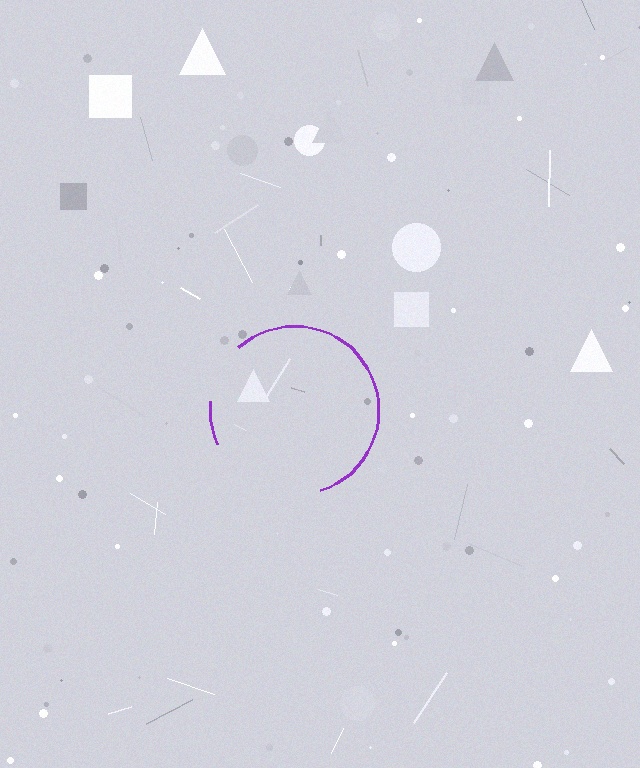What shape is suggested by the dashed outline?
The dashed outline suggests a circle.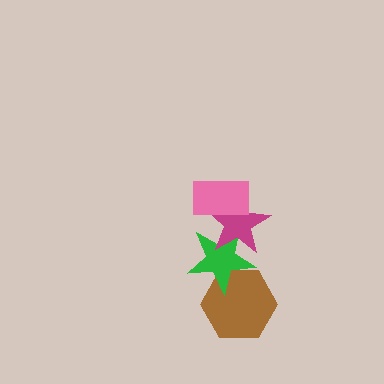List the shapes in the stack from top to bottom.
From top to bottom: the pink rectangle, the magenta star, the green star, the brown hexagon.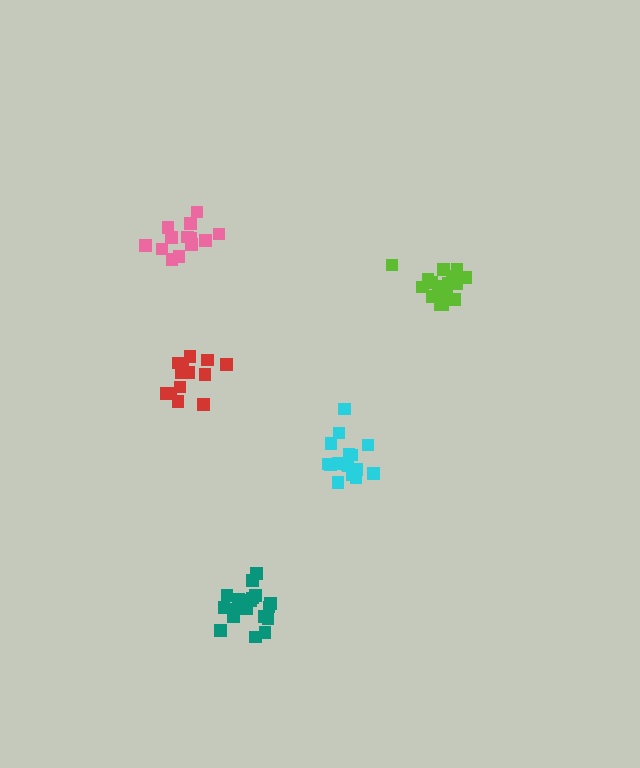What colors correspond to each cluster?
The clusters are colored: pink, red, lime, cyan, teal.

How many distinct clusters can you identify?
There are 5 distinct clusters.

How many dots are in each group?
Group 1: 13 dots, Group 2: 13 dots, Group 3: 18 dots, Group 4: 17 dots, Group 5: 18 dots (79 total).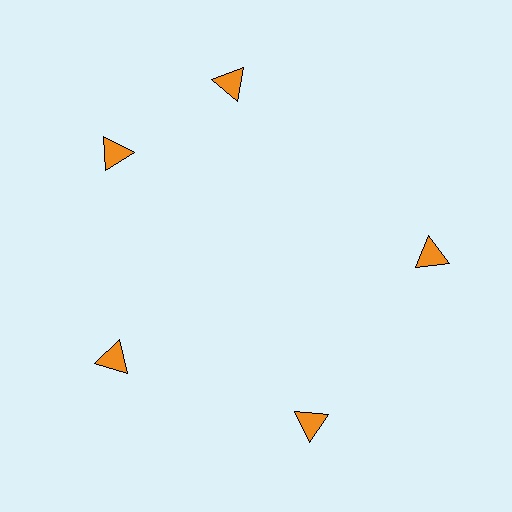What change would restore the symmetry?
The symmetry would be restored by rotating it back into even spacing with its neighbors so that all 5 triangles sit at equal angles and equal distance from the center.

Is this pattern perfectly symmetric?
No. The 5 orange triangles are arranged in a ring, but one element near the 1 o'clock position is rotated out of alignment along the ring, breaking the 5-fold rotational symmetry.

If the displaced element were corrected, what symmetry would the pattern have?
It would have 5-fold rotational symmetry — the pattern would map onto itself every 72 degrees.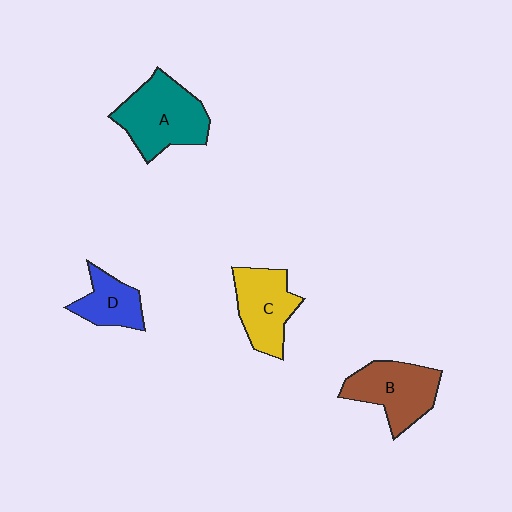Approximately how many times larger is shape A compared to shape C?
Approximately 1.3 times.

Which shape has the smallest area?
Shape D (blue).